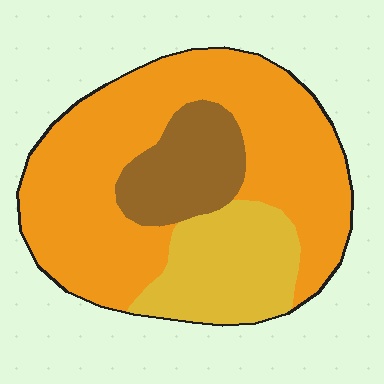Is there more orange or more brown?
Orange.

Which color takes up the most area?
Orange, at roughly 65%.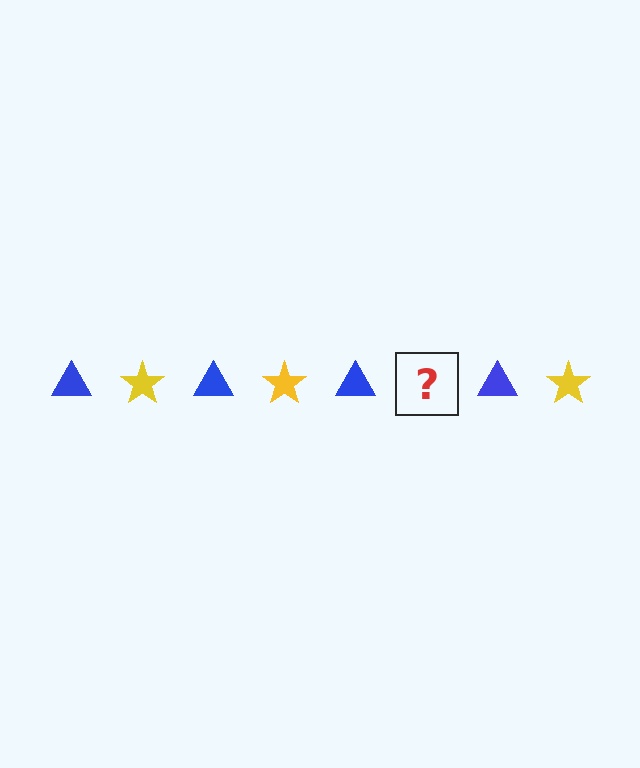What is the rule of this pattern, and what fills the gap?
The rule is that the pattern alternates between blue triangle and yellow star. The gap should be filled with a yellow star.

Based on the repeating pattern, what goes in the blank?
The blank should be a yellow star.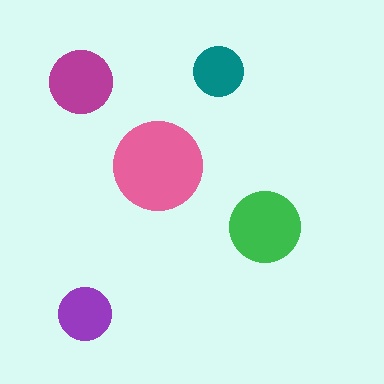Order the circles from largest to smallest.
the pink one, the green one, the magenta one, the purple one, the teal one.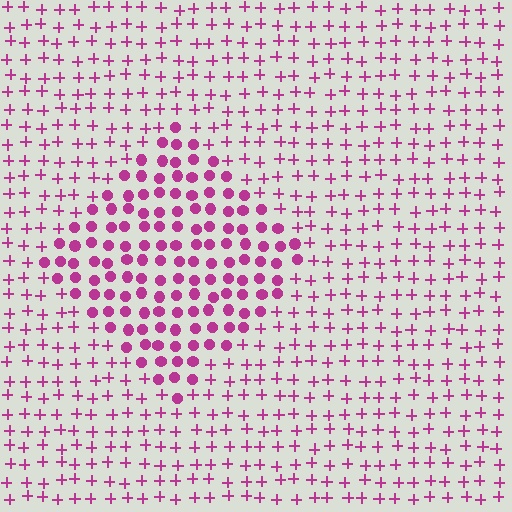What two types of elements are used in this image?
The image uses circles inside the diamond region and plus signs outside it.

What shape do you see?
I see a diamond.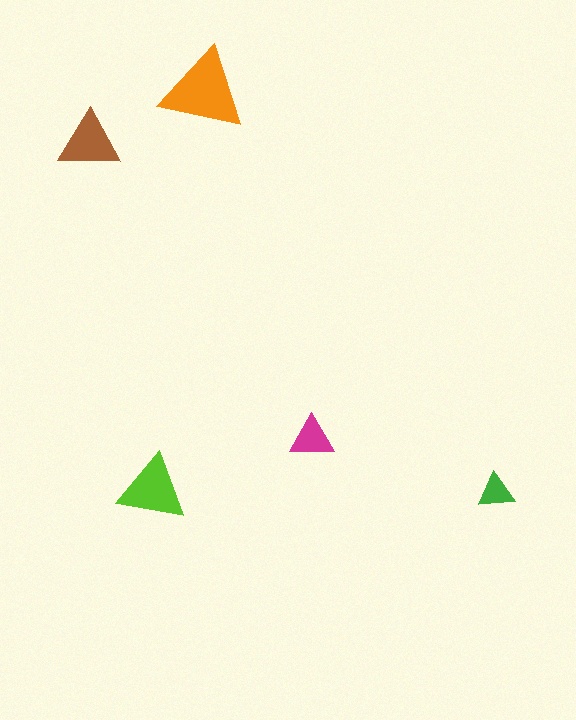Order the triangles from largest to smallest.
the orange one, the lime one, the brown one, the magenta one, the green one.